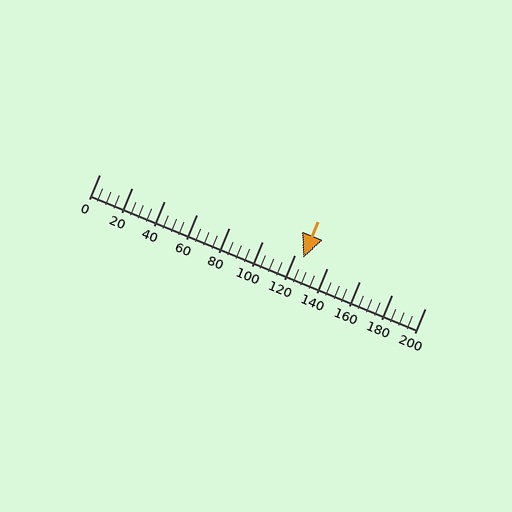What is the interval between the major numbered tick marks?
The major tick marks are spaced 20 units apart.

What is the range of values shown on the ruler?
The ruler shows values from 0 to 200.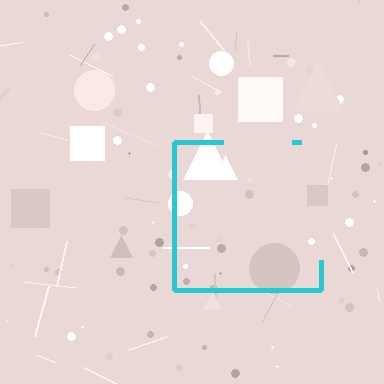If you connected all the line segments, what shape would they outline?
They would outline a square.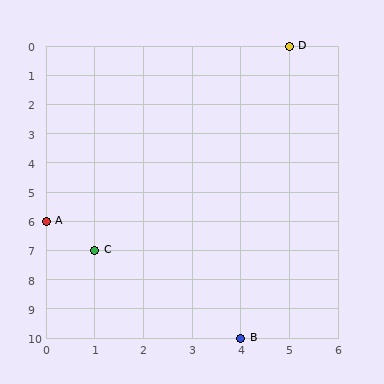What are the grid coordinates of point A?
Point A is at grid coordinates (0, 6).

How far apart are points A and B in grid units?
Points A and B are 4 columns and 4 rows apart (about 5.7 grid units diagonally).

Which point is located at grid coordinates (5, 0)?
Point D is at (5, 0).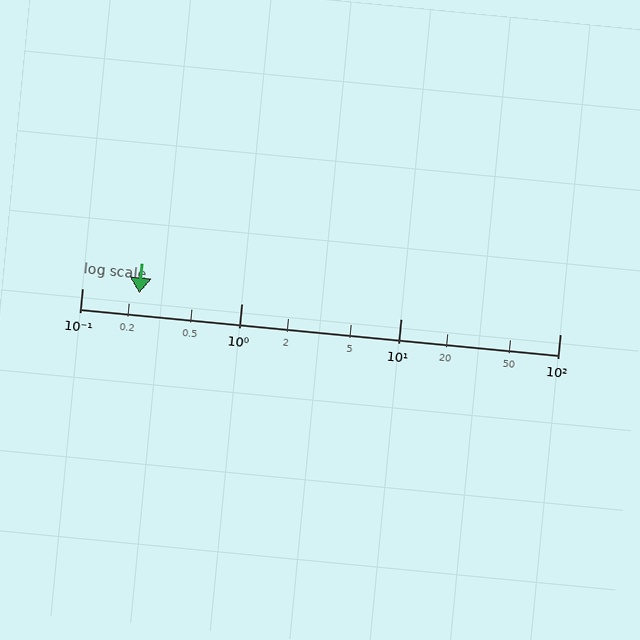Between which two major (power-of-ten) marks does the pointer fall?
The pointer is between 0.1 and 1.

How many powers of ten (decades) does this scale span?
The scale spans 3 decades, from 0.1 to 100.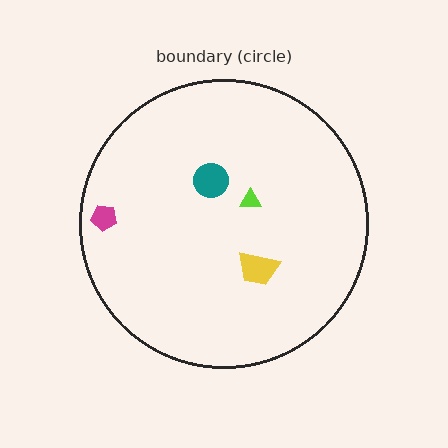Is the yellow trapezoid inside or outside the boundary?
Inside.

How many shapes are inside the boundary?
4 inside, 0 outside.